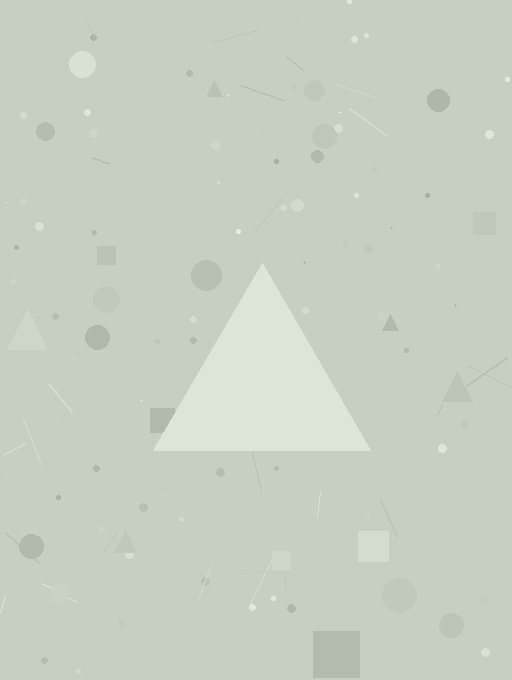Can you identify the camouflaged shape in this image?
The camouflaged shape is a triangle.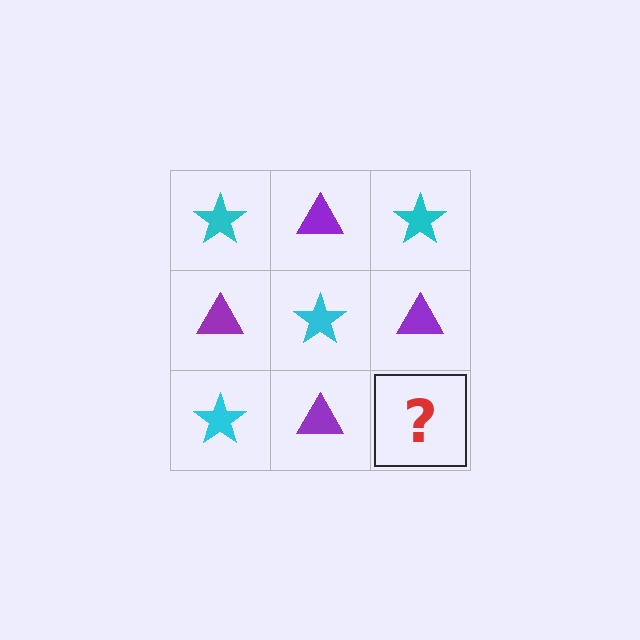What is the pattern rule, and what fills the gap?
The rule is that it alternates cyan star and purple triangle in a checkerboard pattern. The gap should be filled with a cyan star.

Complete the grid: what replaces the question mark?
The question mark should be replaced with a cyan star.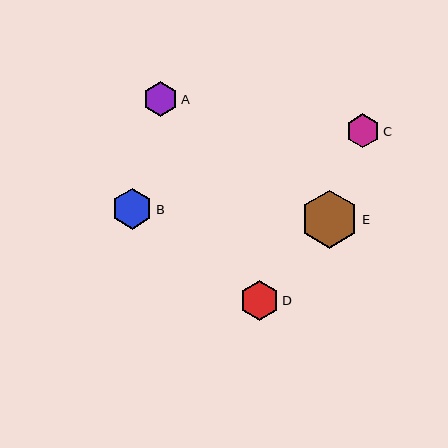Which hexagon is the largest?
Hexagon E is the largest with a size of approximately 58 pixels.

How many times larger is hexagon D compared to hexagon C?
Hexagon D is approximately 1.2 times the size of hexagon C.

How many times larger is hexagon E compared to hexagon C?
Hexagon E is approximately 1.7 times the size of hexagon C.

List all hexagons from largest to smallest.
From largest to smallest: E, B, D, A, C.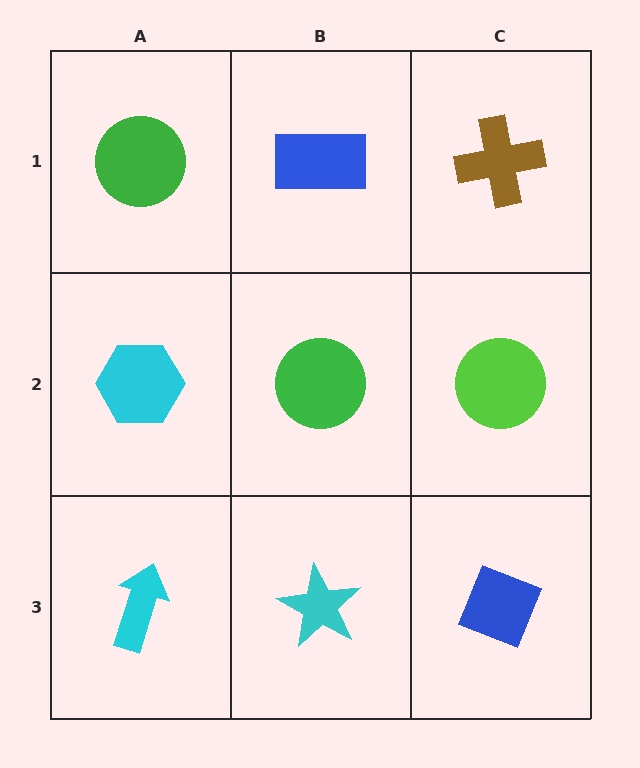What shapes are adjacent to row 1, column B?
A green circle (row 2, column B), a green circle (row 1, column A), a brown cross (row 1, column C).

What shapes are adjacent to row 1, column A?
A cyan hexagon (row 2, column A), a blue rectangle (row 1, column B).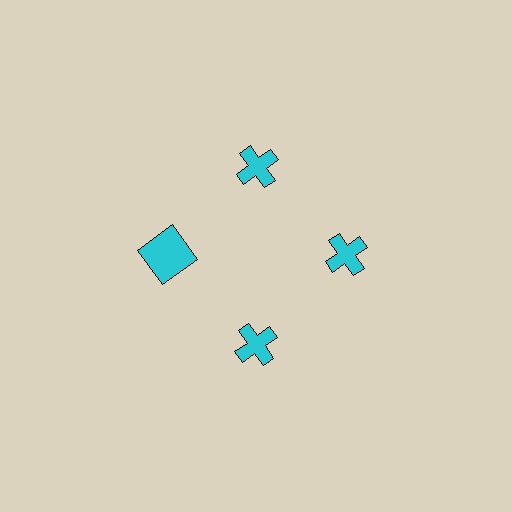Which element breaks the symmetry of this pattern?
The cyan square at roughly the 9 o'clock position breaks the symmetry. All other shapes are cyan crosses.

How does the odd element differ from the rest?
It has a different shape: square instead of cross.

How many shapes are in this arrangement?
There are 4 shapes arranged in a ring pattern.